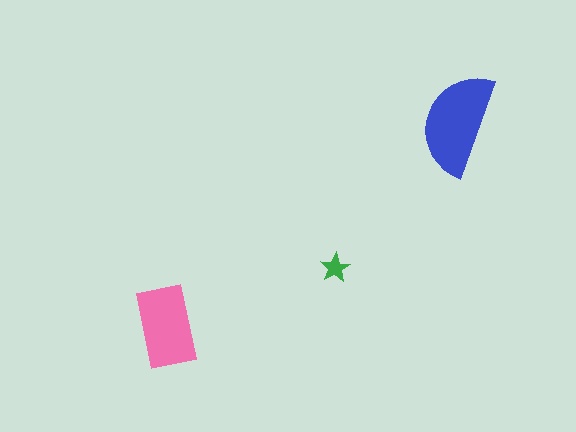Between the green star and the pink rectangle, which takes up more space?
The pink rectangle.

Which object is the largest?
The blue semicircle.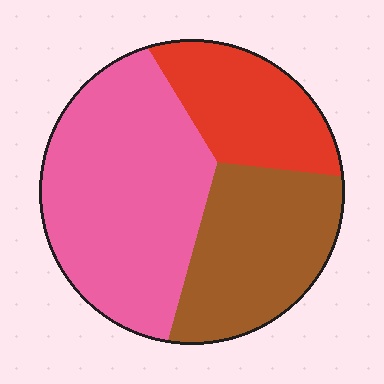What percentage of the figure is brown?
Brown takes up about one third (1/3) of the figure.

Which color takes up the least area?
Red, at roughly 20%.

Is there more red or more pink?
Pink.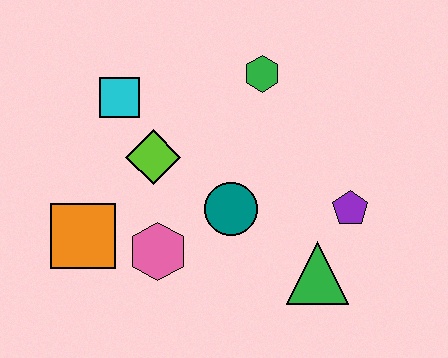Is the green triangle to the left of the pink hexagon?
No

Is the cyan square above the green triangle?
Yes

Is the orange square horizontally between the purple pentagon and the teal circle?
No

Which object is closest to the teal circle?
The pink hexagon is closest to the teal circle.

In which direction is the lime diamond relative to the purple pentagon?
The lime diamond is to the left of the purple pentagon.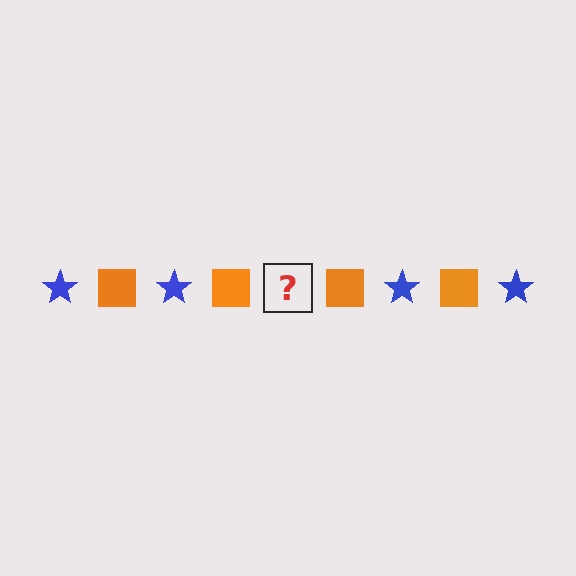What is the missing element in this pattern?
The missing element is a blue star.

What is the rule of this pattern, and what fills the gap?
The rule is that the pattern alternates between blue star and orange square. The gap should be filled with a blue star.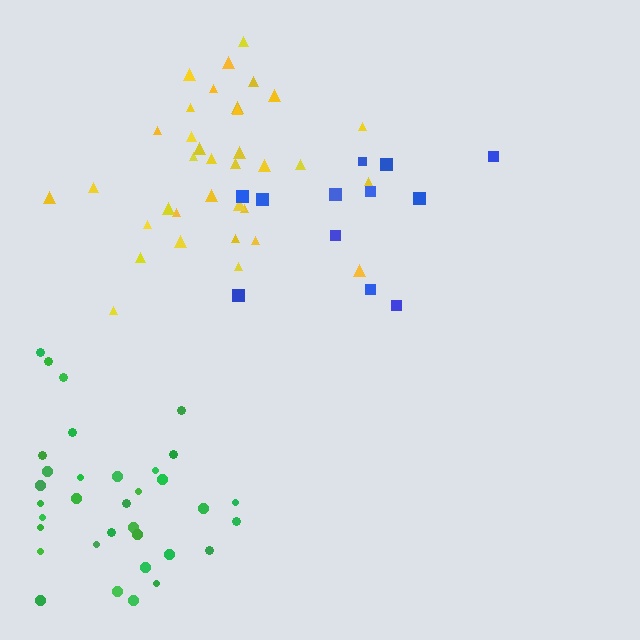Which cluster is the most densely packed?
Yellow.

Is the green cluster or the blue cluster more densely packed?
Green.